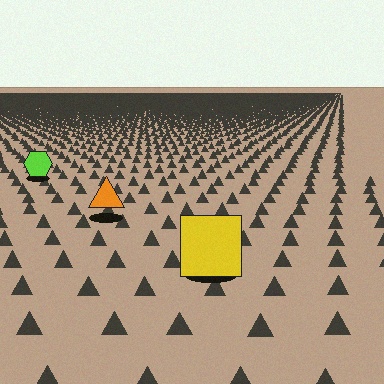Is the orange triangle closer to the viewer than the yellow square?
No. The yellow square is closer — you can tell from the texture gradient: the ground texture is coarser near it.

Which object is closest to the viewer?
The yellow square is closest. The texture marks near it are larger and more spread out.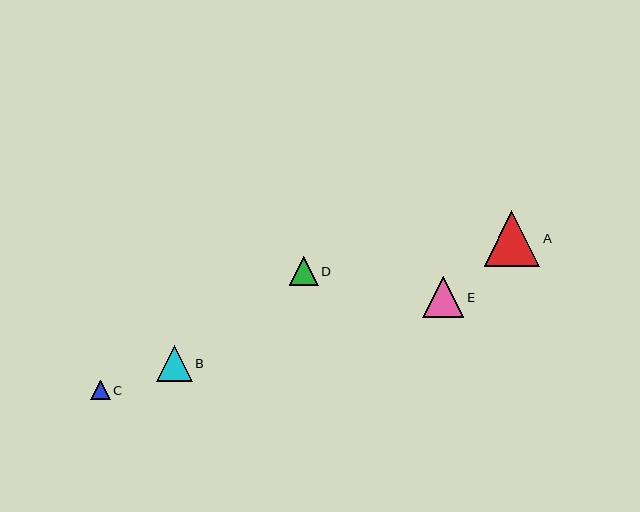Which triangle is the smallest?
Triangle C is the smallest with a size of approximately 20 pixels.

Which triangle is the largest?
Triangle A is the largest with a size of approximately 56 pixels.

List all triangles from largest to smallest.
From largest to smallest: A, E, B, D, C.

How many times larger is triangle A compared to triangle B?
Triangle A is approximately 1.6 times the size of triangle B.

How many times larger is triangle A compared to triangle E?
Triangle A is approximately 1.4 times the size of triangle E.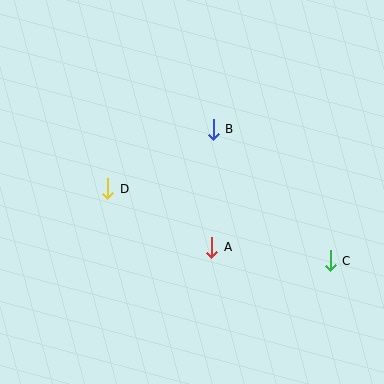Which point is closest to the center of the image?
Point A at (212, 247) is closest to the center.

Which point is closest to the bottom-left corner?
Point D is closest to the bottom-left corner.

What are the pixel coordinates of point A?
Point A is at (212, 247).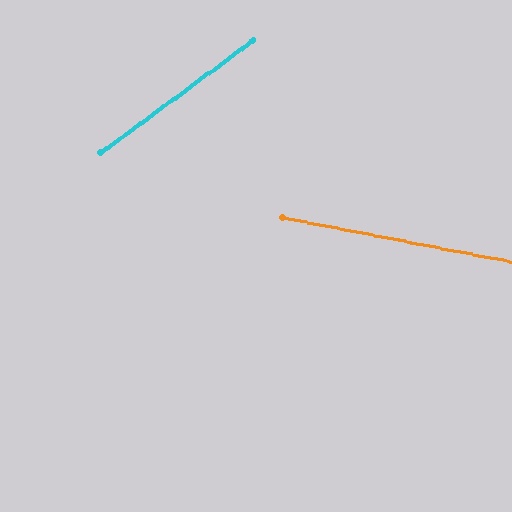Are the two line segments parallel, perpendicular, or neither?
Neither parallel nor perpendicular — they differ by about 47°.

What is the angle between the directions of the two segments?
Approximately 47 degrees.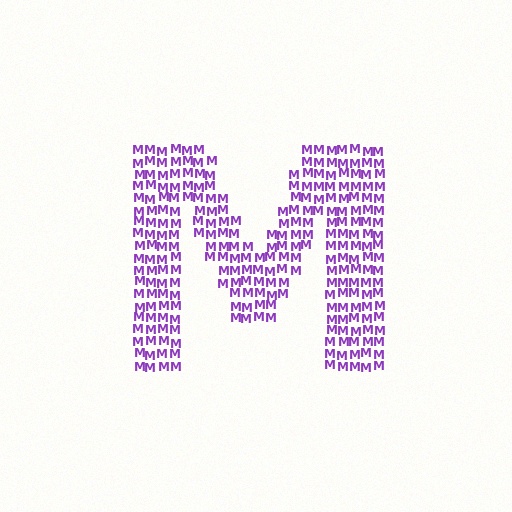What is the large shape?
The large shape is the letter M.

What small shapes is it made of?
It is made of small letter M's.